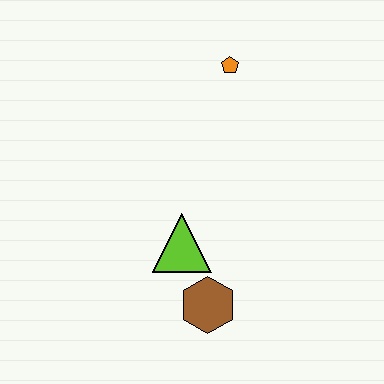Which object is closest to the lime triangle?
The brown hexagon is closest to the lime triangle.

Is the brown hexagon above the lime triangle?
No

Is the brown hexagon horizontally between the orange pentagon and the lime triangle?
Yes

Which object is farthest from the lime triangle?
The orange pentagon is farthest from the lime triangle.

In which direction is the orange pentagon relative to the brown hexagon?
The orange pentagon is above the brown hexagon.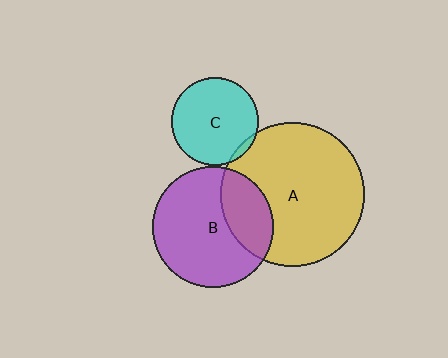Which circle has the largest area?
Circle A (yellow).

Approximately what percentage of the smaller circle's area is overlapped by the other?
Approximately 30%.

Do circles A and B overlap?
Yes.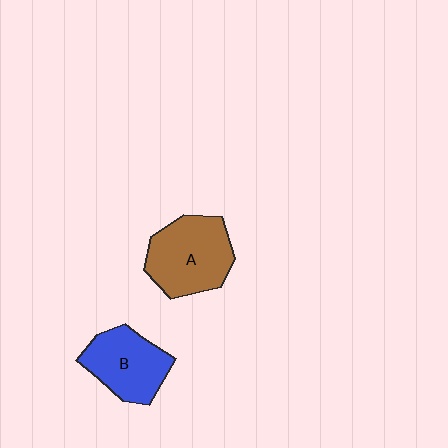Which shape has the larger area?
Shape A (brown).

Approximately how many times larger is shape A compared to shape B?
Approximately 1.2 times.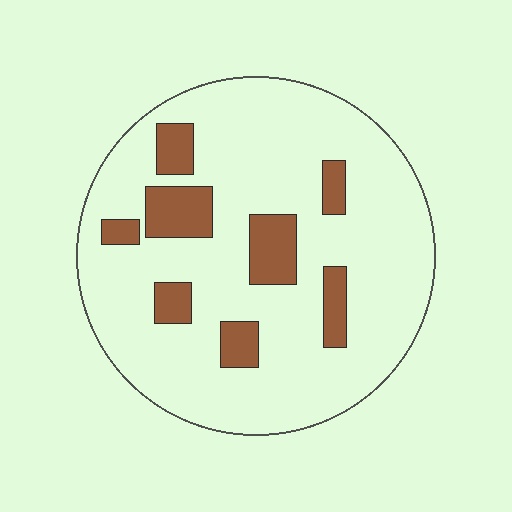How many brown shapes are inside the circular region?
8.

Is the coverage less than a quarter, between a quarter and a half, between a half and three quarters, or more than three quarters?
Less than a quarter.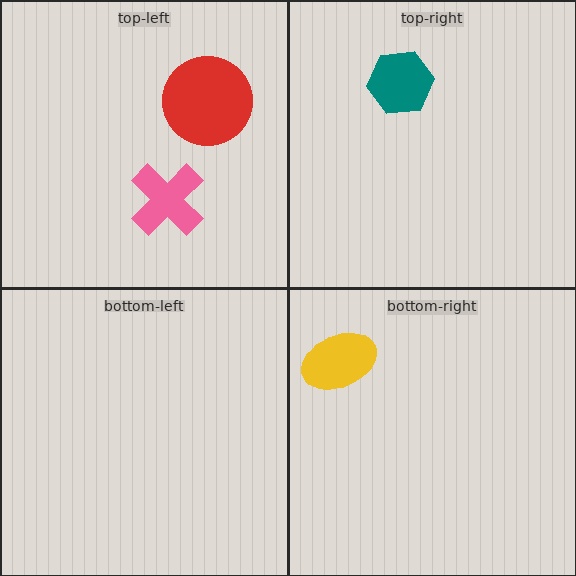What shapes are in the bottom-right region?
The yellow ellipse.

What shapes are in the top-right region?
The teal hexagon.